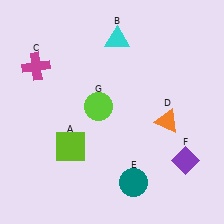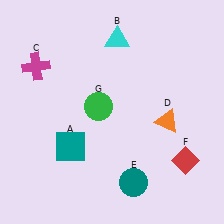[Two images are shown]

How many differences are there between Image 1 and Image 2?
There are 3 differences between the two images.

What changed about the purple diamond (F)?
In Image 1, F is purple. In Image 2, it changed to red.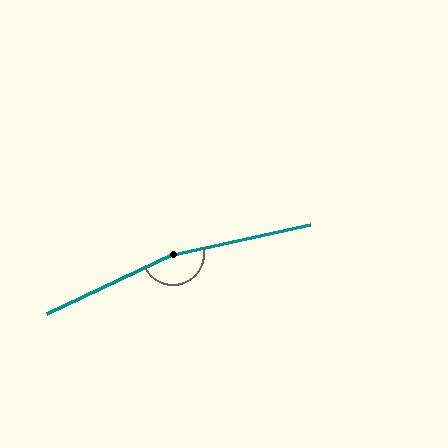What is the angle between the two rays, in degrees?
Approximately 167 degrees.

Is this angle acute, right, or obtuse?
It is obtuse.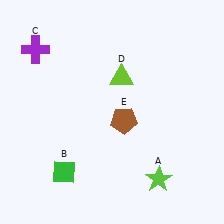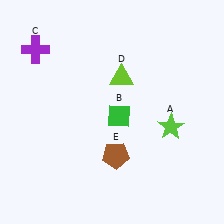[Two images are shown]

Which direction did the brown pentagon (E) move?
The brown pentagon (E) moved down.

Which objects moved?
The objects that moved are: the lime star (A), the green diamond (B), the brown pentagon (E).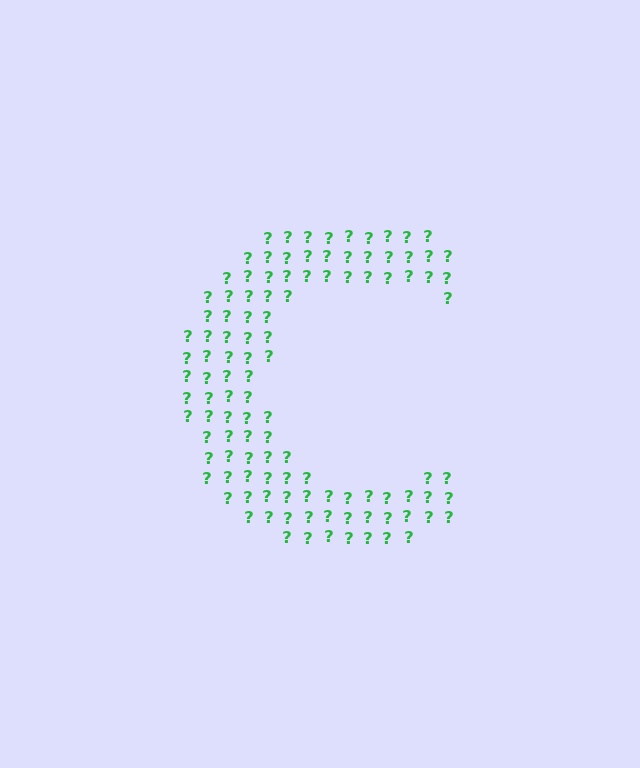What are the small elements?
The small elements are question marks.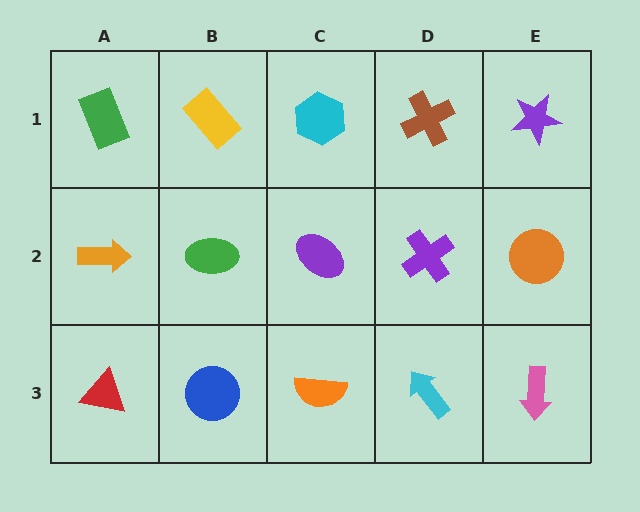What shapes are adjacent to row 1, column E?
An orange circle (row 2, column E), a brown cross (row 1, column D).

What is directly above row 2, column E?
A purple star.